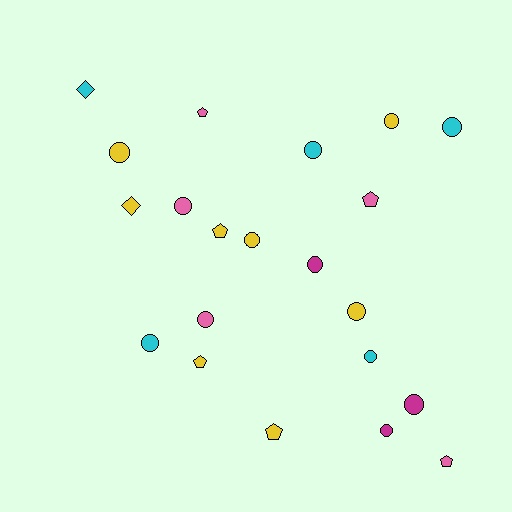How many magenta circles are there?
There are 3 magenta circles.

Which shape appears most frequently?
Circle, with 13 objects.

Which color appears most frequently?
Yellow, with 8 objects.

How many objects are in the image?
There are 21 objects.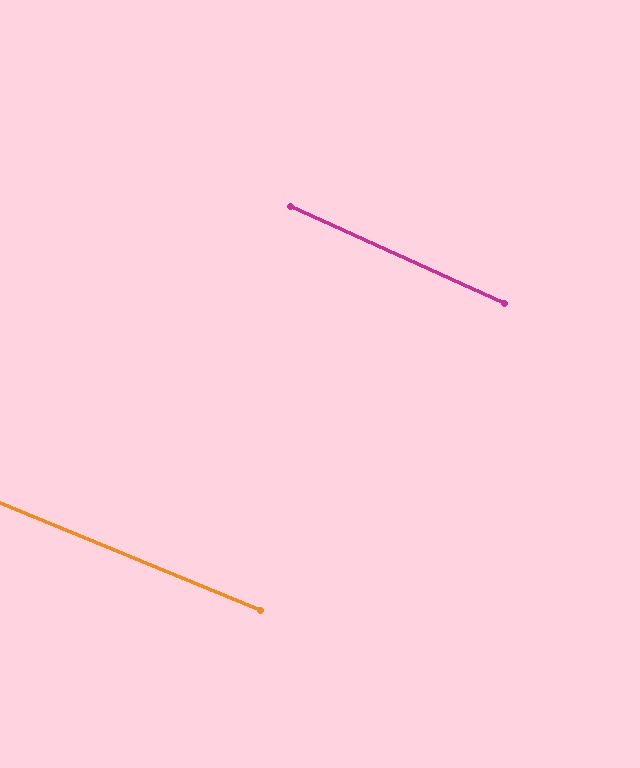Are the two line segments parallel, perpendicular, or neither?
Parallel — their directions differ by only 1.9°.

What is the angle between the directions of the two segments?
Approximately 2 degrees.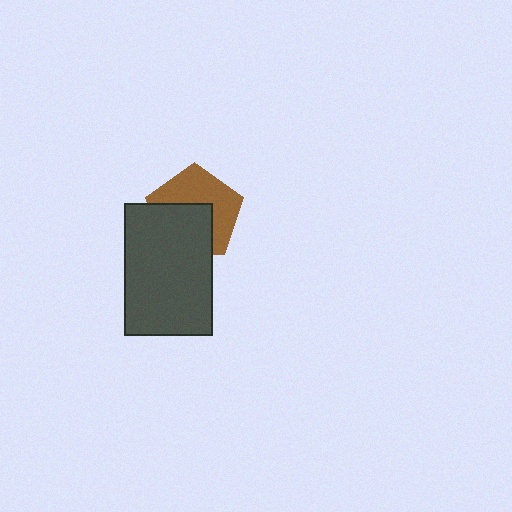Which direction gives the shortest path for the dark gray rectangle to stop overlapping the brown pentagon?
Moving down gives the shortest separation.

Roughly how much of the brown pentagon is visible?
About half of it is visible (roughly 53%).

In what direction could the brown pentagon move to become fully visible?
The brown pentagon could move up. That would shift it out from behind the dark gray rectangle entirely.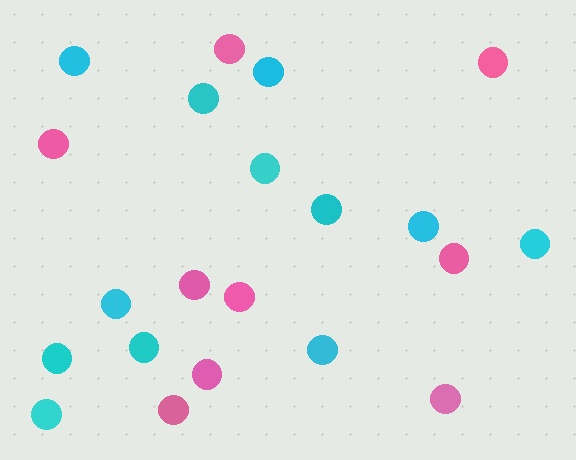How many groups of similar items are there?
There are 2 groups: one group of pink circles (9) and one group of cyan circles (12).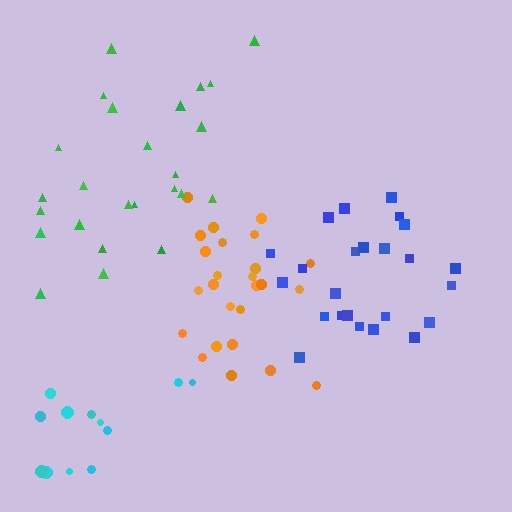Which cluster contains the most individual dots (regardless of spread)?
Orange (26).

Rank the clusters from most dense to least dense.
orange, blue, cyan, green.